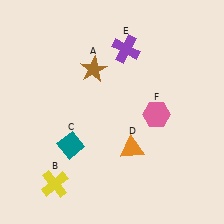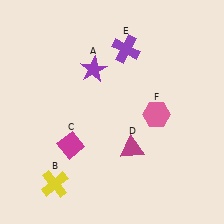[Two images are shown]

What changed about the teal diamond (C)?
In Image 1, C is teal. In Image 2, it changed to magenta.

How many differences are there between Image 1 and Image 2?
There are 3 differences between the two images.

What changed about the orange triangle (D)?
In Image 1, D is orange. In Image 2, it changed to magenta.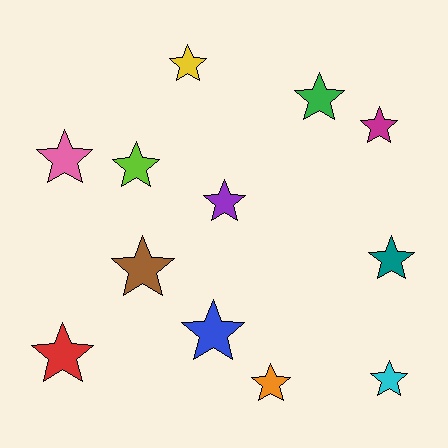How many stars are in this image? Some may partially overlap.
There are 12 stars.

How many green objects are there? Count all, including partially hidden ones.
There is 1 green object.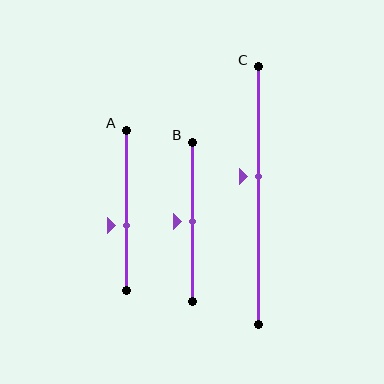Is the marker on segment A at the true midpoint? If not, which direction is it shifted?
No, the marker on segment A is shifted downward by about 9% of the segment length.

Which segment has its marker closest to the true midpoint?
Segment B has its marker closest to the true midpoint.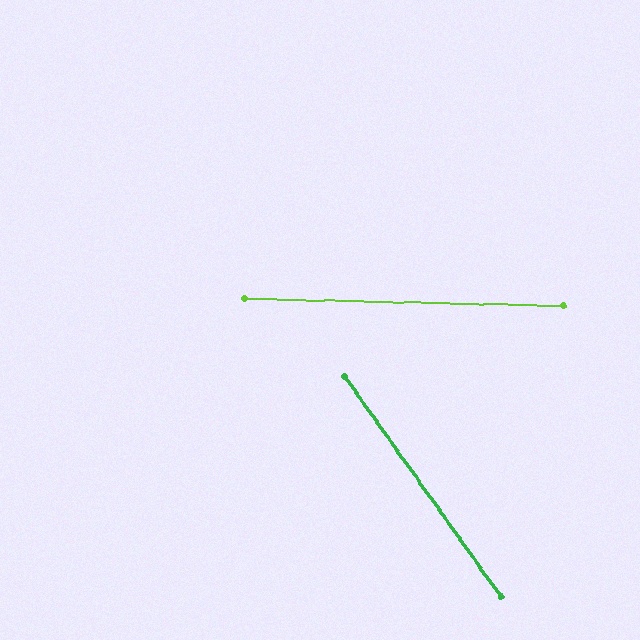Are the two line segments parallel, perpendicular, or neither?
Neither parallel nor perpendicular — they differ by about 53°.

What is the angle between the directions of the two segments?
Approximately 53 degrees.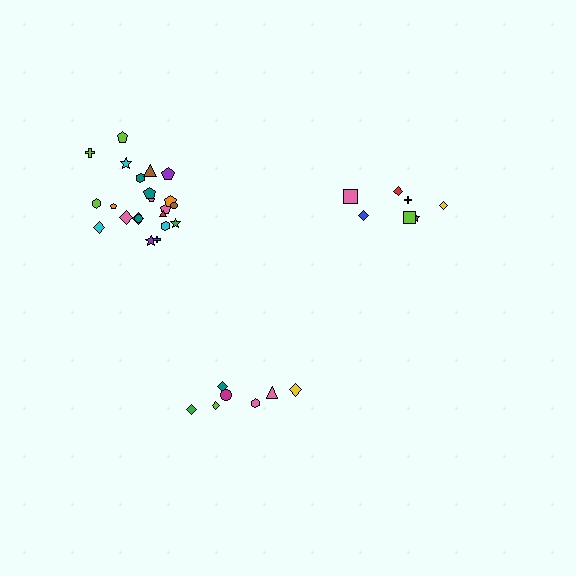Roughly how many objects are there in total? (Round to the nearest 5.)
Roughly 35 objects in total.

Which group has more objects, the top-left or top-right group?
The top-left group.